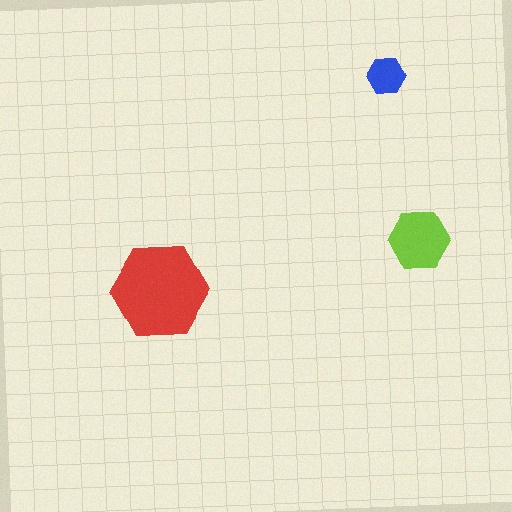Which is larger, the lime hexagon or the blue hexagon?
The lime one.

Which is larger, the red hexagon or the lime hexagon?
The red one.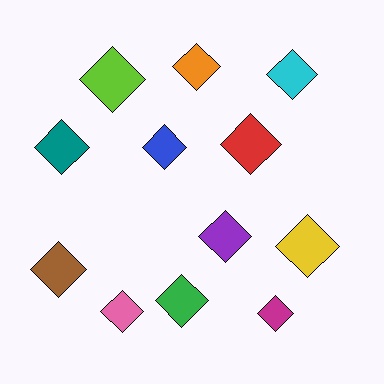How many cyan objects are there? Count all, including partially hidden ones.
There is 1 cyan object.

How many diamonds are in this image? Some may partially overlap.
There are 12 diamonds.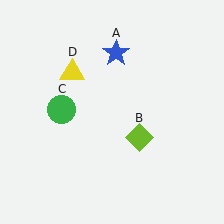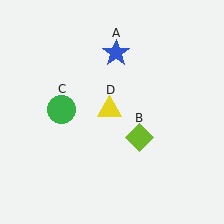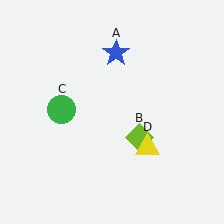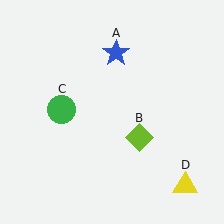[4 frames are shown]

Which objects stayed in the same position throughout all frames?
Blue star (object A) and lime diamond (object B) and green circle (object C) remained stationary.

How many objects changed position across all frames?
1 object changed position: yellow triangle (object D).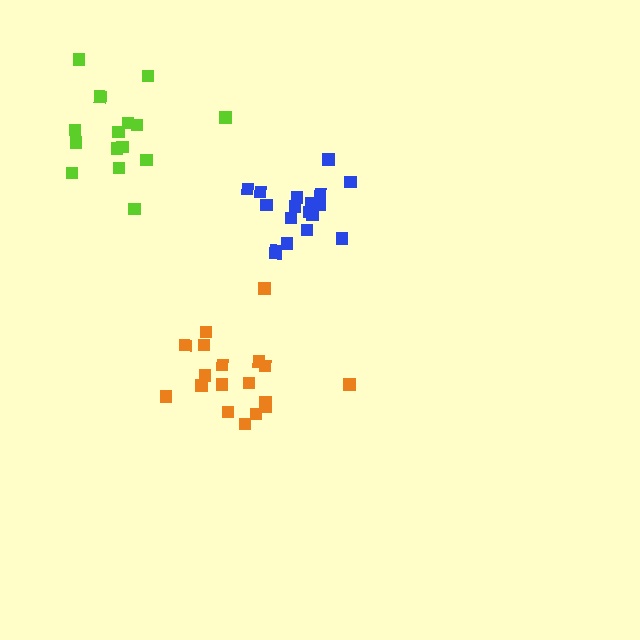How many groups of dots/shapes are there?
There are 3 groups.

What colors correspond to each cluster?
The clusters are colored: blue, orange, lime.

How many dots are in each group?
Group 1: 18 dots, Group 2: 18 dots, Group 3: 15 dots (51 total).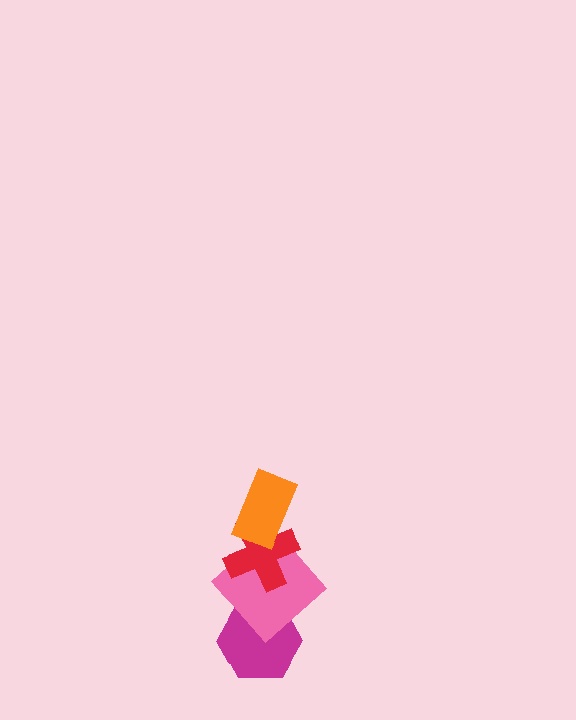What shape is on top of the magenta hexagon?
The pink diamond is on top of the magenta hexagon.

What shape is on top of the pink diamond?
The red cross is on top of the pink diamond.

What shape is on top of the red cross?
The orange rectangle is on top of the red cross.